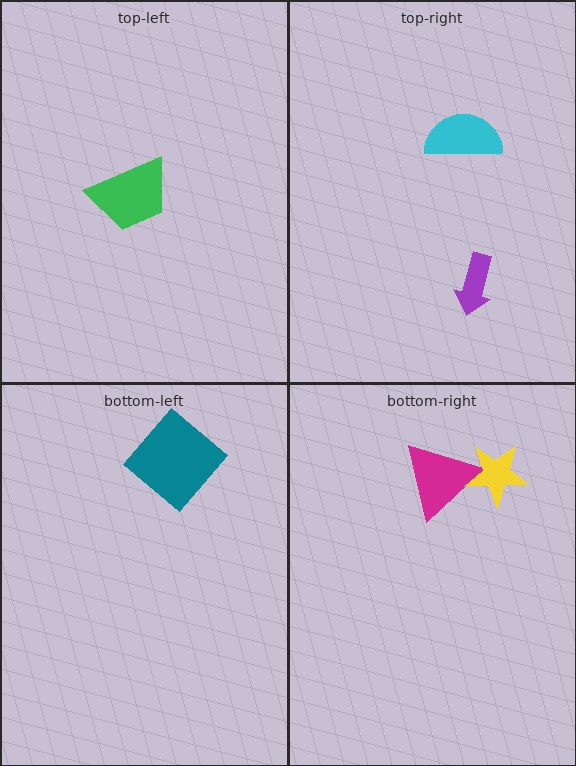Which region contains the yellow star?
The bottom-right region.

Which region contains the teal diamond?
The bottom-left region.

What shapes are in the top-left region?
The green trapezoid.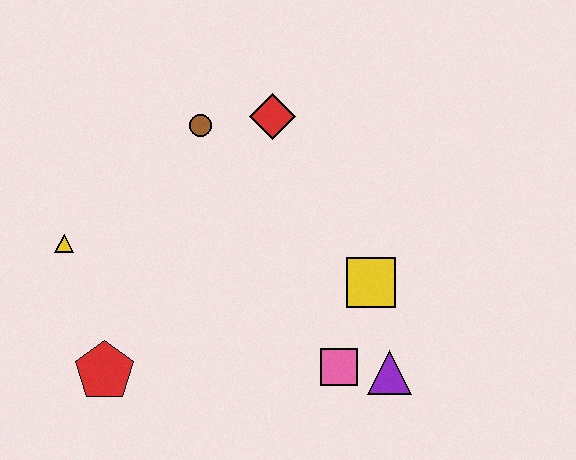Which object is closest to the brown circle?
The red diamond is closest to the brown circle.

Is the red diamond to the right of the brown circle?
Yes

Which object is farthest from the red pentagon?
The red diamond is farthest from the red pentagon.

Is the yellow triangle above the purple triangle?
Yes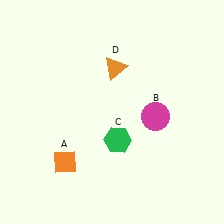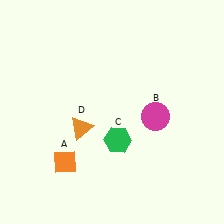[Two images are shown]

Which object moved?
The orange triangle (D) moved down.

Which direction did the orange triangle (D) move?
The orange triangle (D) moved down.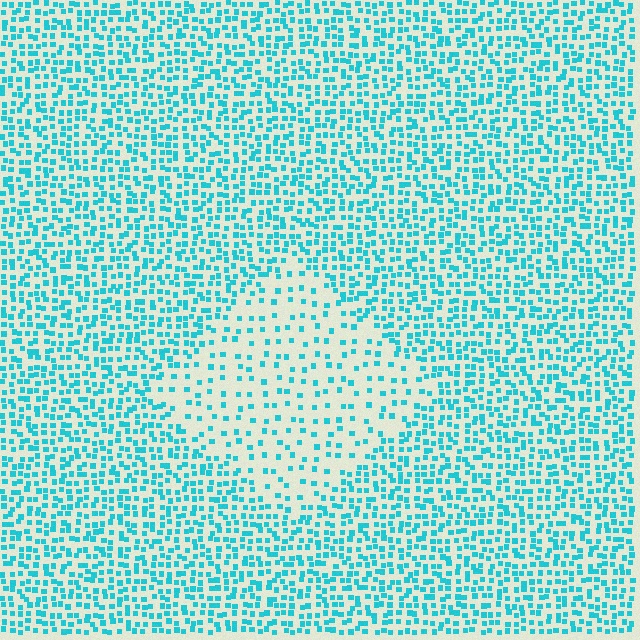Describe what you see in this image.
The image contains small cyan elements arranged at two different densities. A diamond-shaped region is visible where the elements are less densely packed than the surrounding area.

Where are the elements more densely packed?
The elements are more densely packed outside the diamond boundary.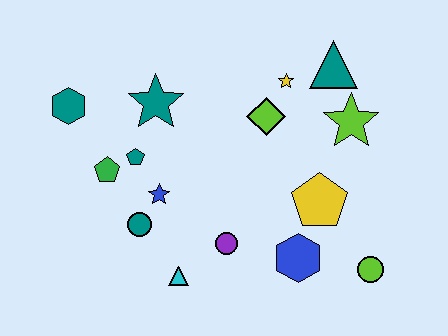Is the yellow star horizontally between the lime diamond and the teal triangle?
Yes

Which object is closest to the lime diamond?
The yellow star is closest to the lime diamond.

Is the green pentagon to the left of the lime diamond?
Yes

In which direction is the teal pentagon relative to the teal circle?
The teal pentagon is above the teal circle.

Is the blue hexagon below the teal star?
Yes